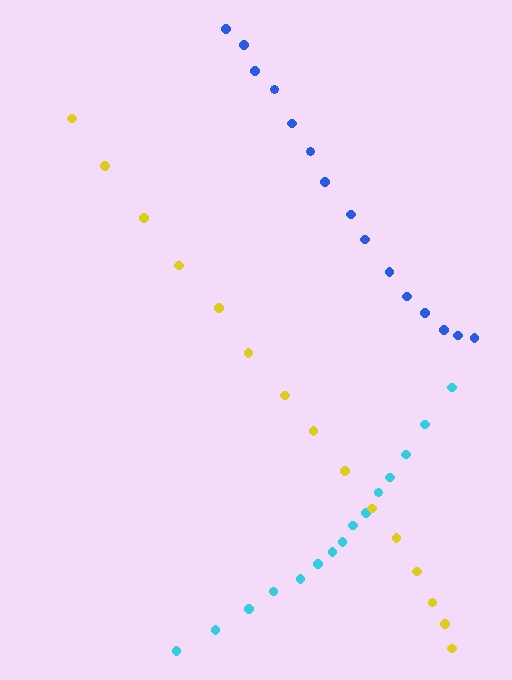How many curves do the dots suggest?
There are 3 distinct paths.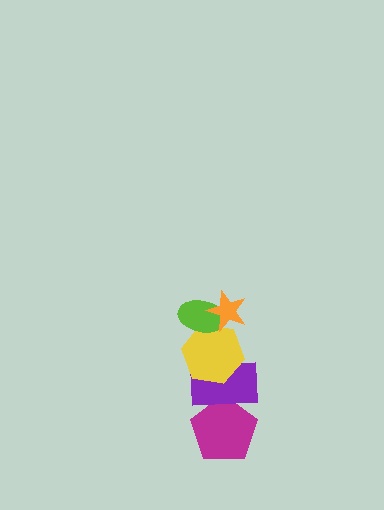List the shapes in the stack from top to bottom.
From top to bottom: the orange star, the lime ellipse, the yellow hexagon, the purple rectangle, the magenta pentagon.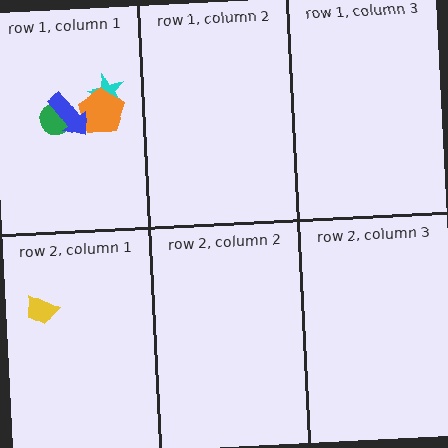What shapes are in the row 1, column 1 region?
The cyan star, the orange pentagon, the green circle, the blue arrow.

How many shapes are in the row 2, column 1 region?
1.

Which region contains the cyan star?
The row 1, column 1 region.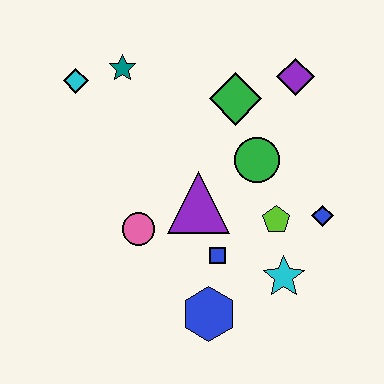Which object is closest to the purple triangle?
The blue square is closest to the purple triangle.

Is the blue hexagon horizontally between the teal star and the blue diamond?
Yes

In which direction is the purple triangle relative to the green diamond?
The purple triangle is below the green diamond.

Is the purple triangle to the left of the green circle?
Yes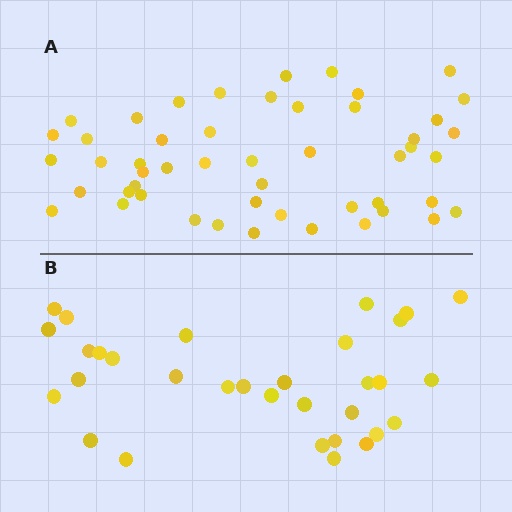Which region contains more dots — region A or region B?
Region A (the top region) has more dots.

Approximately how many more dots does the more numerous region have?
Region A has approximately 20 more dots than region B.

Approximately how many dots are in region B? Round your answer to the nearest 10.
About 30 dots. (The exact count is 32, which rounds to 30.)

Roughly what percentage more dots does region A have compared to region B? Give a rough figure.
About 55% more.